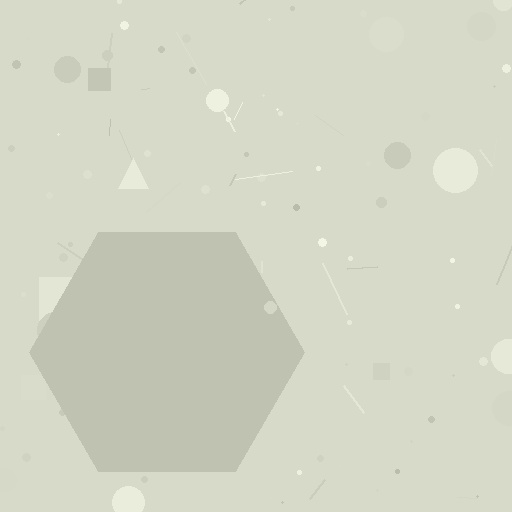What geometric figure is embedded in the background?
A hexagon is embedded in the background.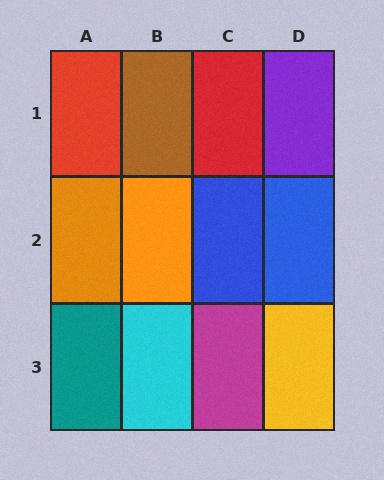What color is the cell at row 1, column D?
Purple.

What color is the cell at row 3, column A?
Teal.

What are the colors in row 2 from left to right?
Orange, orange, blue, blue.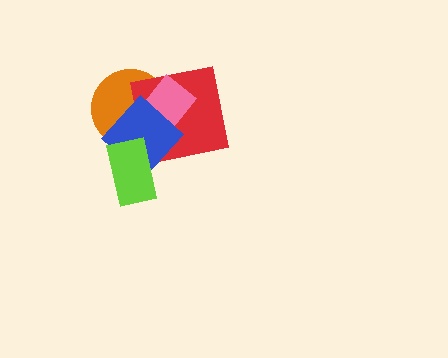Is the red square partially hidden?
Yes, it is partially covered by another shape.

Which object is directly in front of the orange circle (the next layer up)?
The red square is directly in front of the orange circle.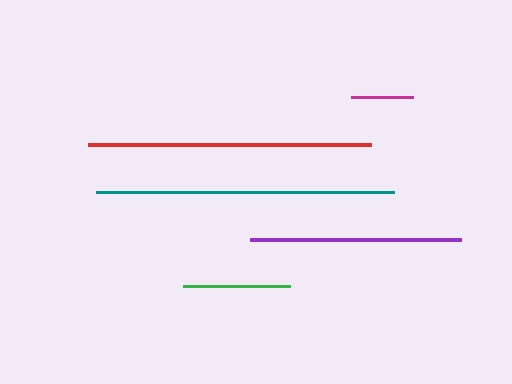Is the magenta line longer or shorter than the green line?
The green line is longer than the magenta line.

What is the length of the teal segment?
The teal segment is approximately 297 pixels long.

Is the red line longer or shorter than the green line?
The red line is longer than the green line.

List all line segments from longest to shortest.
From longest to shortest: teal, red, purple, green, magenta.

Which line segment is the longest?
The teal line is the longest at approximately 297 pixels.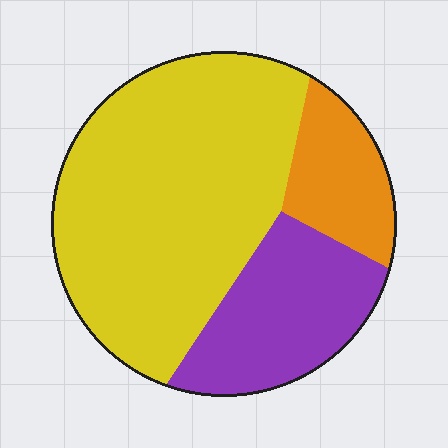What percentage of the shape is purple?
Purple takes up less than a quarter of the shape.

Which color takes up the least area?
Orange, at roughly 15%.